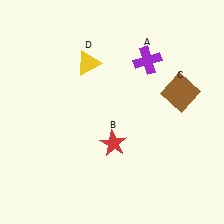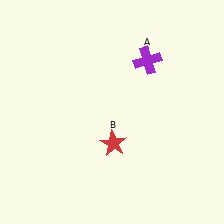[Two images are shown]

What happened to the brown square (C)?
The brown square (C) was removed in Image 2. It was in the top-right area of Image 1.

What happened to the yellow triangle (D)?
The yellow triangle (D) was removed in Image 2. It was in the top-left area of Image 1.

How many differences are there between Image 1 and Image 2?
There are 2 differences between the two images.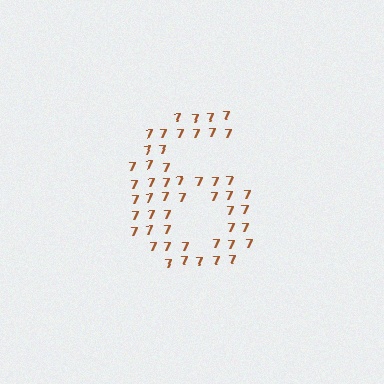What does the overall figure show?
The overall figure shows the digit 6.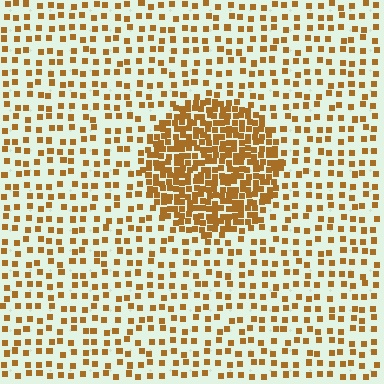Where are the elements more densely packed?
The elements are more densely packed inside the circle boundary.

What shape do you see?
I see a circle.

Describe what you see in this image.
The image contains small brown elements arranged at two different densities. A circle-shaped region is visible where the elements are more densely packed than the surrounding area.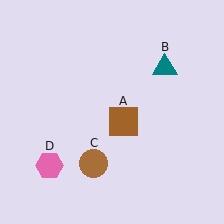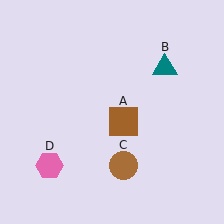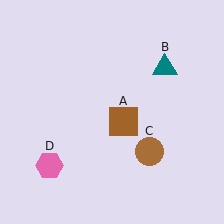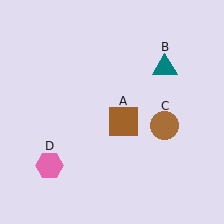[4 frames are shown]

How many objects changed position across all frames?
1 object changed position: brown circle (object C).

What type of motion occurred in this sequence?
The brown circle (object C) rotated counterclockwise around the center of the scene.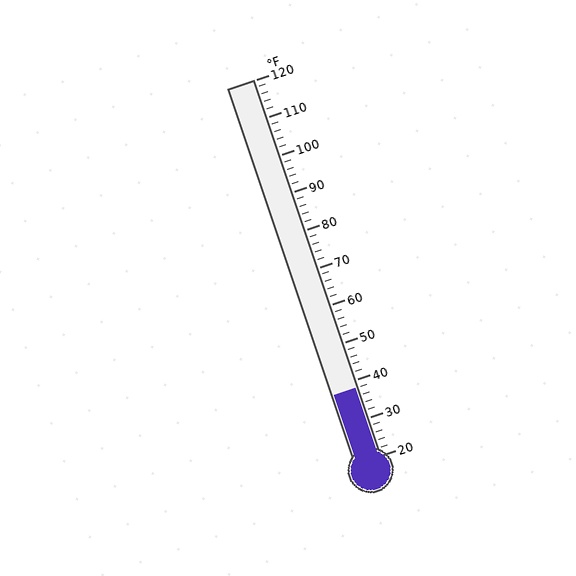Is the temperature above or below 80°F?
The temperature is below 80°F.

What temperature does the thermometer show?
The thermometer shows approximately 38°F.